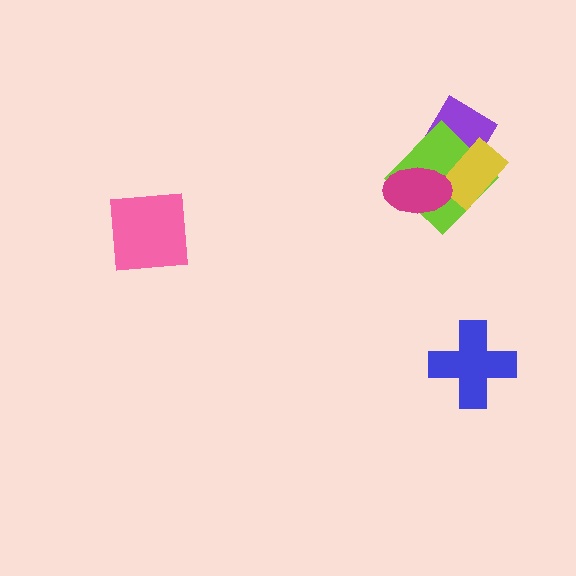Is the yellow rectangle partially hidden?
Yes, it is partially covered by another shape.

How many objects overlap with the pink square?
0 objects overlap with the pink square.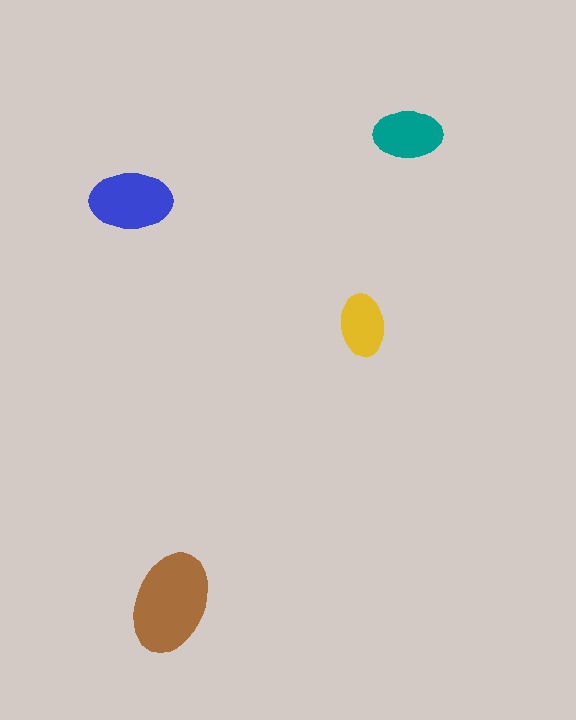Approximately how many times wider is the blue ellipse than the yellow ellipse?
About 1.5 times wider.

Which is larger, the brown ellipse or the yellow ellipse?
The brown one.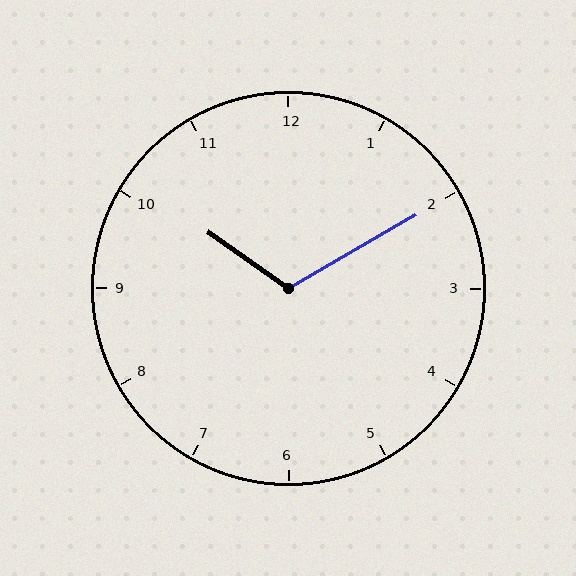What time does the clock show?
10:10.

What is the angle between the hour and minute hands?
Approximately 115 degrees.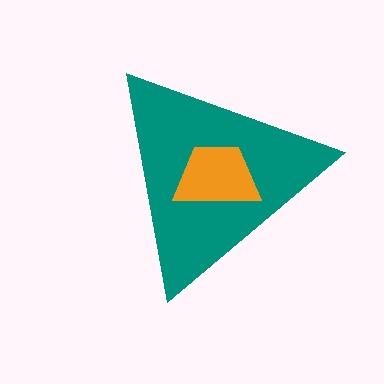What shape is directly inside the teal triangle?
The orange trapezoid.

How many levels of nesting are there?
2.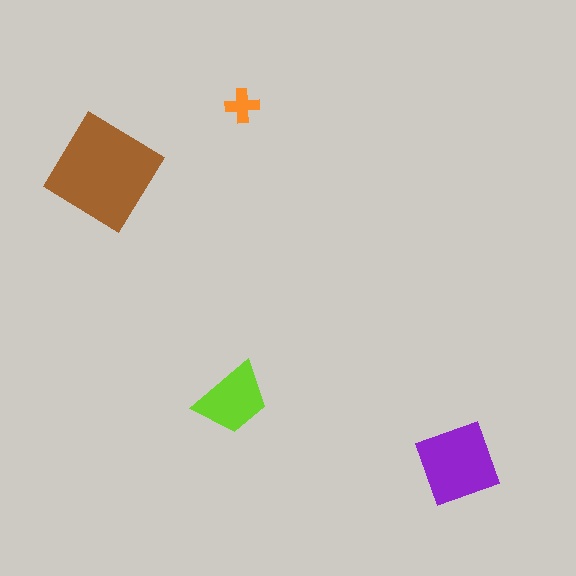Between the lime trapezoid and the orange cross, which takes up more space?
The lime trapezoid.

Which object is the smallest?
The orange cross.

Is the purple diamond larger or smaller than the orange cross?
Larger.